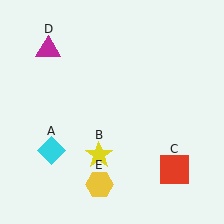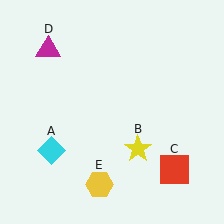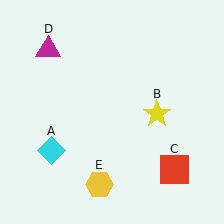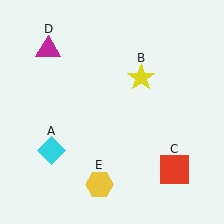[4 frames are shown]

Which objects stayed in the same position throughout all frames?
Cyan diamond (object A) and red square (object C) and magenta triangle (object D) and yellow hexagon (object E) remained stationary.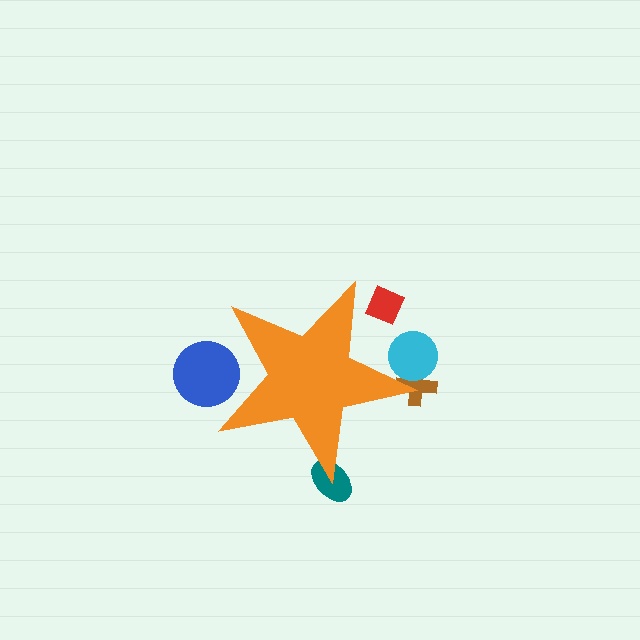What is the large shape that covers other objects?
An orange star.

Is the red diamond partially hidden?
Yes, the red diamond is partially hidden behind the orange star.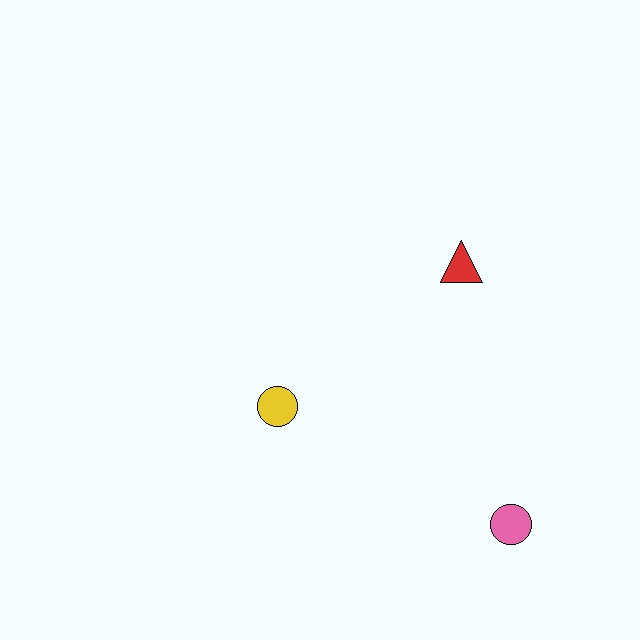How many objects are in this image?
There are 3 objects.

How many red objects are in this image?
There is 1 red object.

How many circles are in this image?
There are 2 circles.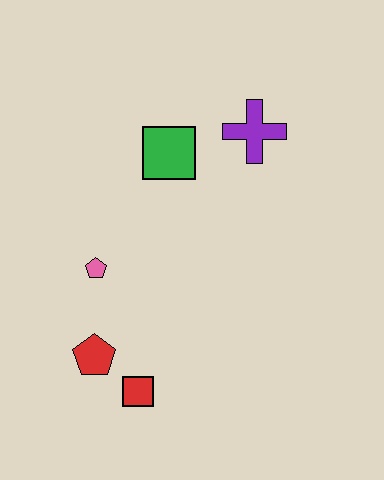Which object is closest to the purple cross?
The green square is closest to the purple cross.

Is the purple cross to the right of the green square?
Yes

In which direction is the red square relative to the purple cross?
The red square is below the purple cross.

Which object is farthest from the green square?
The red square is farthest from the green square.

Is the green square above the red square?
Yes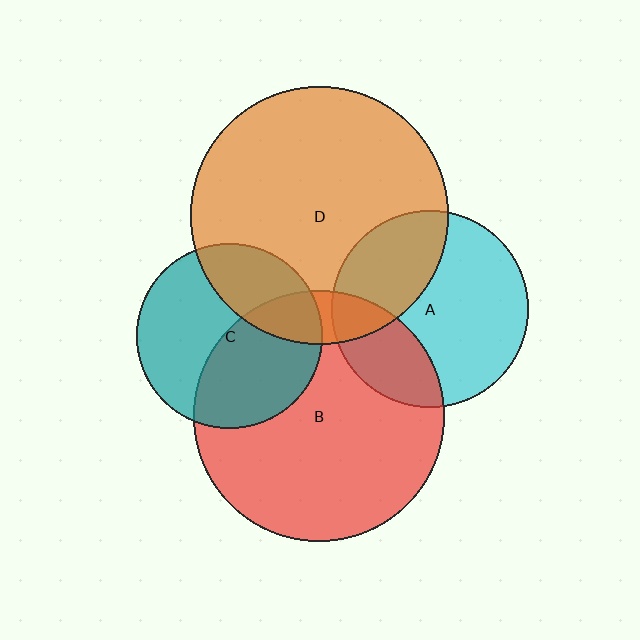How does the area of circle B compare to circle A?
Approximately 1.6 times.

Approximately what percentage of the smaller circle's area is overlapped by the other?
Approximately 10%.